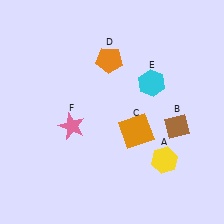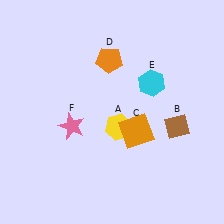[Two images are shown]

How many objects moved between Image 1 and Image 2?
1 object moved between the two images.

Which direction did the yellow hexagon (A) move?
The yellow hexagon (A) moved left.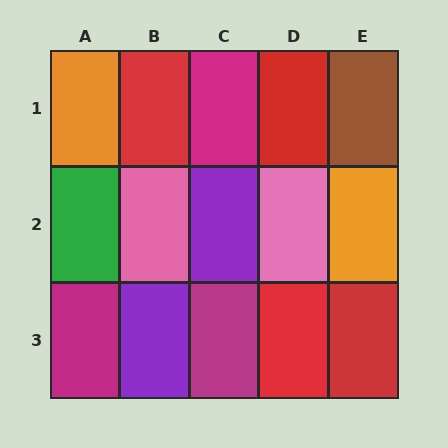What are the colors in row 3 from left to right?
Magenta, purple, magenta, red, red.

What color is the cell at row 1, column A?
Orange.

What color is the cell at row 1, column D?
Red.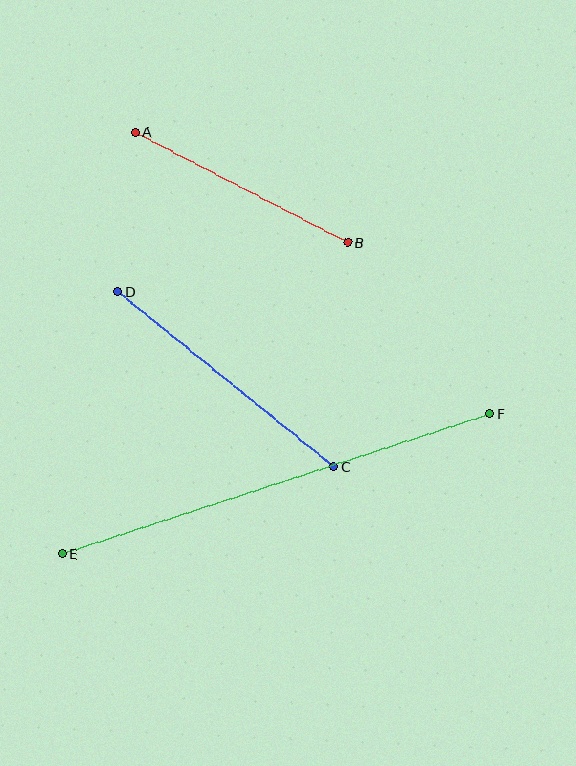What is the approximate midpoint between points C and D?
The midpoint is at approximately (226, 379) pixels.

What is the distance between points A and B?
The distance is approximately 239 pixels.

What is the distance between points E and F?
The distance is approximately 450 pixels.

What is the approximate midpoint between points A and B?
The midpoint is at approximately (241, 187) pixels.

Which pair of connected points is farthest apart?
Points E and F are farthest apart.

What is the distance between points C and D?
The distance is approximately 278 pixels.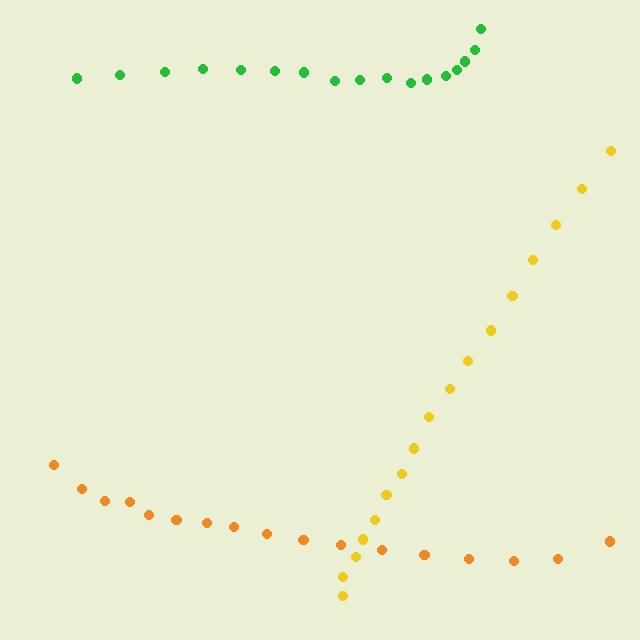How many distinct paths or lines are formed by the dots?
There are 3 distinct paths.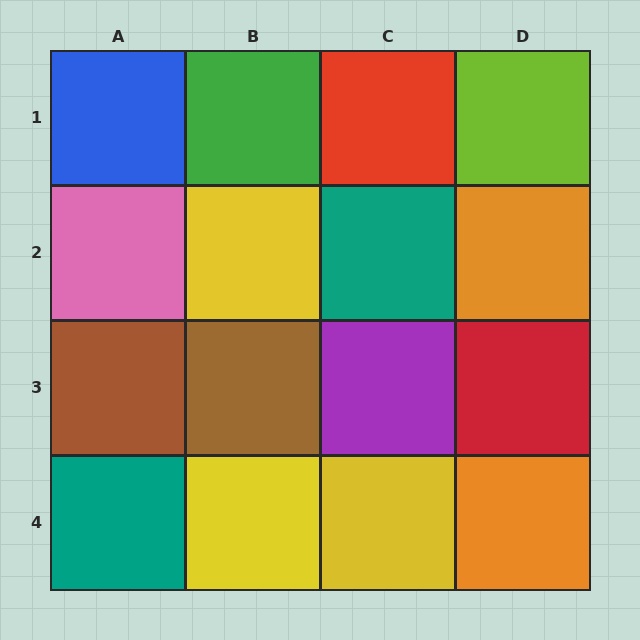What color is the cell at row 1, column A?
Blue.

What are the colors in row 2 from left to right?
Pink, yellow, teal, orange.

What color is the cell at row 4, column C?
Yellow.